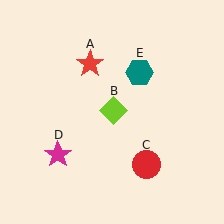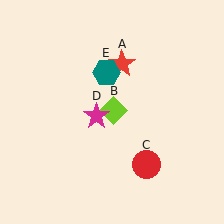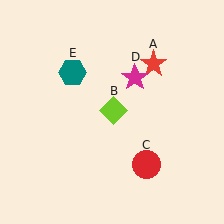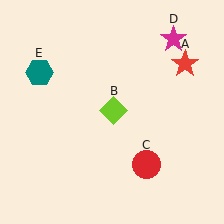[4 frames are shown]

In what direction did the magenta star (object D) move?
The magenta star (object D) moved up and to the right.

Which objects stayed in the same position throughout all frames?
Lime diamond (object B) and red circle (object C) remained stationary.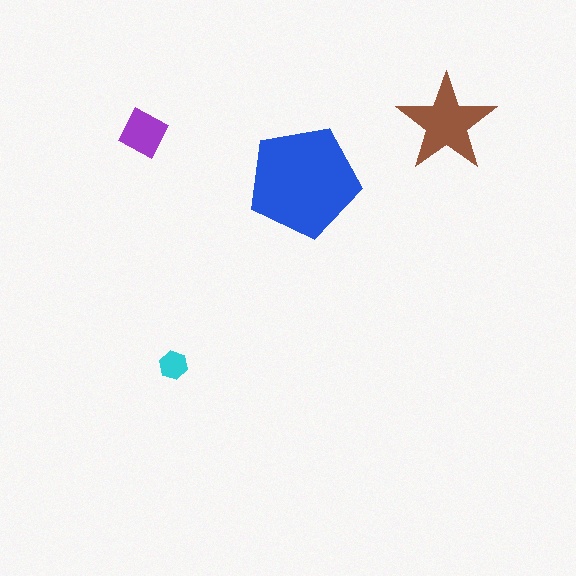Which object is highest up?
The brown star is topmost.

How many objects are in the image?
There are 4 objects in the image.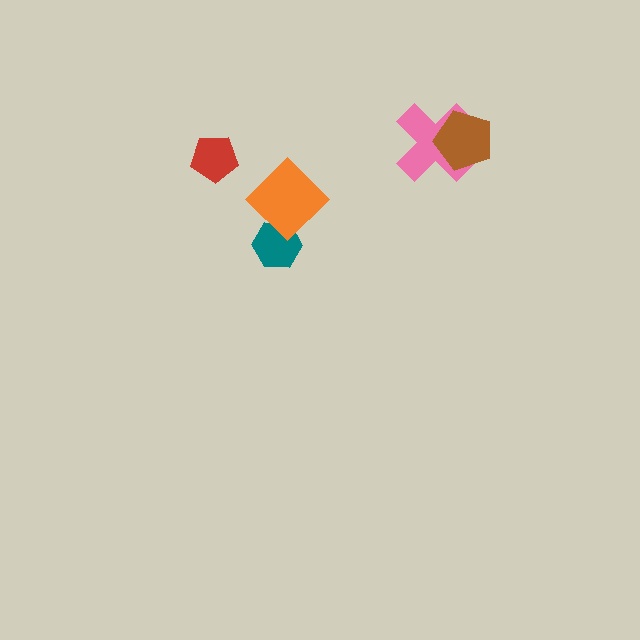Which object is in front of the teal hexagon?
The orange diamond is in front of the teal hexagon.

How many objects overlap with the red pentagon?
0 objects overlap with the red pentagon.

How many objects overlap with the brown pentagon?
1 object overlaps with the brown pentagon.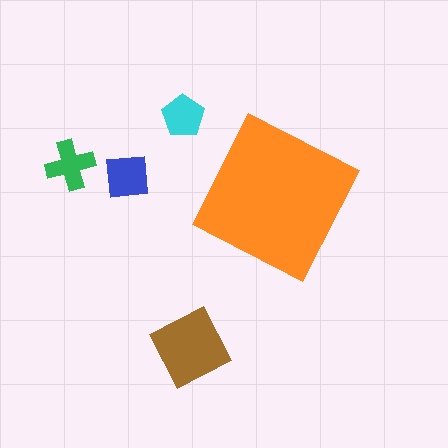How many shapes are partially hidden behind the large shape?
0 shapes are partially hidden.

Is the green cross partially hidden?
No, the green cross is fully visible.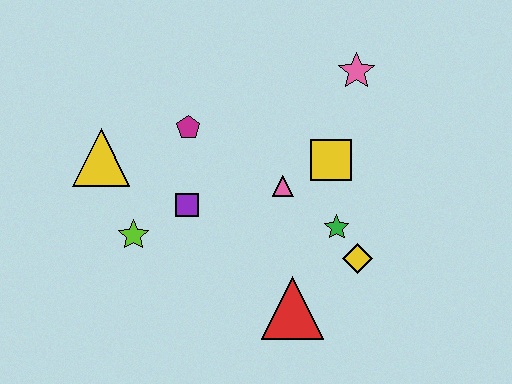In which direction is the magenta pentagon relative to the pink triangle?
The magenta pentagon is to the left of the pink triangle.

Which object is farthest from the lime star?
The pink star is farthest from the lime star.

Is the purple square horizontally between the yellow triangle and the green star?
Yes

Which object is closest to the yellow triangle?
The lime star is closest to the yellow triangle.